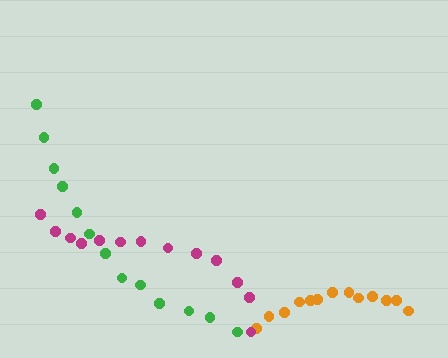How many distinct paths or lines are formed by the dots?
There are 3 distinct paths.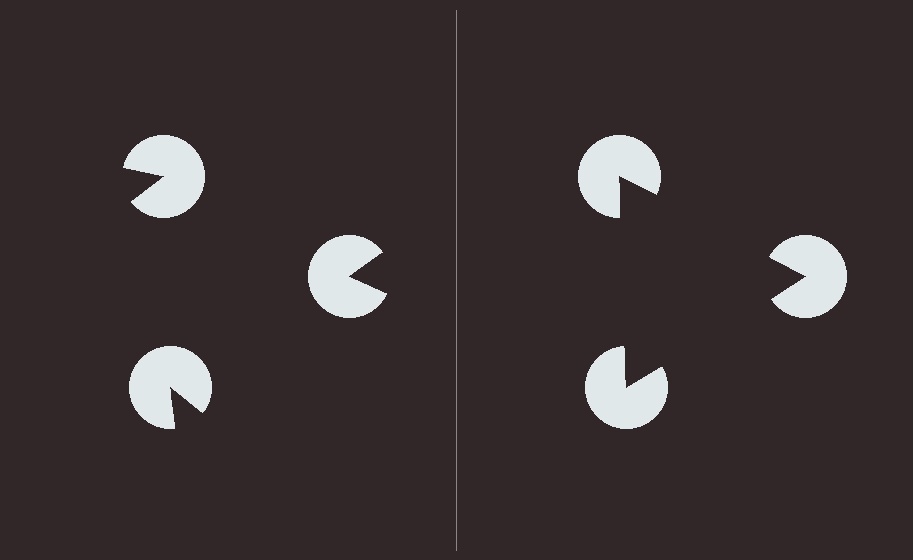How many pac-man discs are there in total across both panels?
6 — 3 on each side.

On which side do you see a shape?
An illusory triangle appears on the right side. On the left side the wedge cuts are rotated, so no coherent shape forms.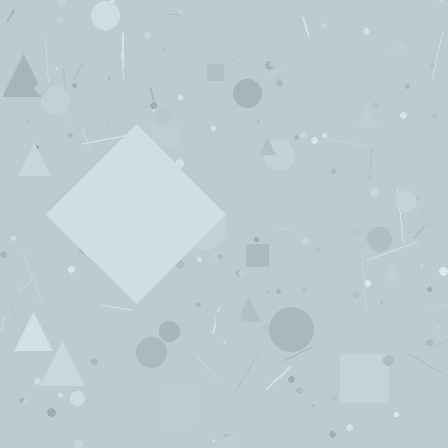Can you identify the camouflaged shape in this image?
The camouflaged shape is a diamond.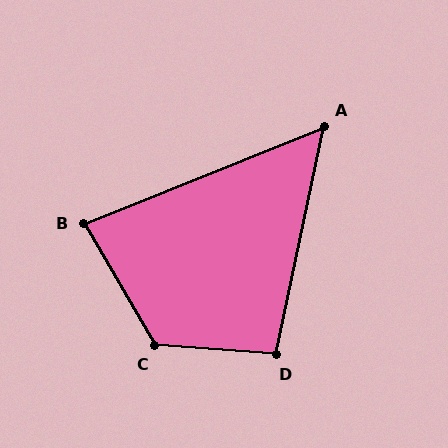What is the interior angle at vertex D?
Approximately 98 degrees (obtuse).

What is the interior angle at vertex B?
Approximately 82 degrees (acute).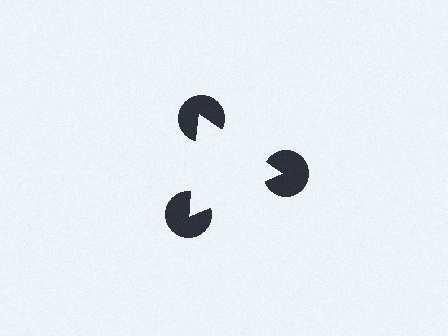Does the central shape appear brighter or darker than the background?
It typically appears slightly brighter than the background, even though no actual brightness change is drawn.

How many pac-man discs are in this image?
There are 3 — one at each vertex of the illusory triangle.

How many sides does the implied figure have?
3 sides.